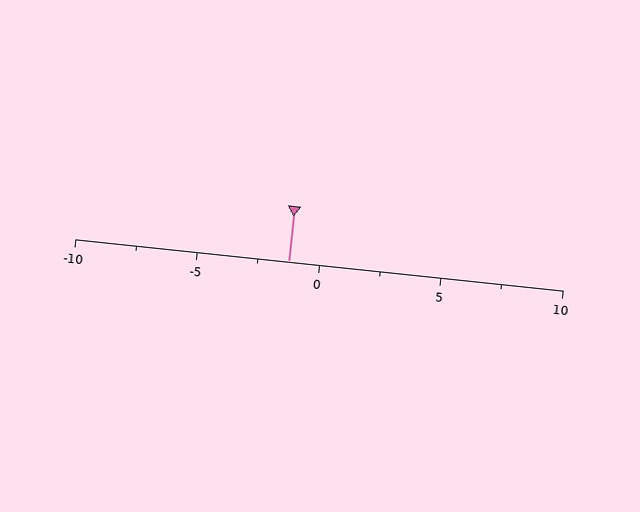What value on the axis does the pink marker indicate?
The marker indicates approximately -1.2.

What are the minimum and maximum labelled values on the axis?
The axis runs from -10 to 10.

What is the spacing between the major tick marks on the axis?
The major ticks are spaced 5 apart.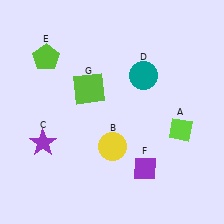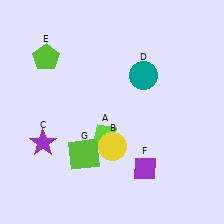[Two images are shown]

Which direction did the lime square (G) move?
The lime square (G) moved down.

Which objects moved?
The objects that moved are: the lime diamond (A), the lime square (G).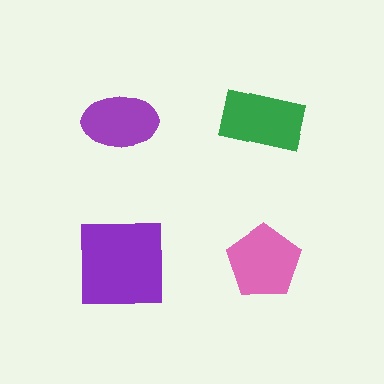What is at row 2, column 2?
A pink pentagon.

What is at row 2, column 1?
A purple square.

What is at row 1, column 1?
A purple ellipse.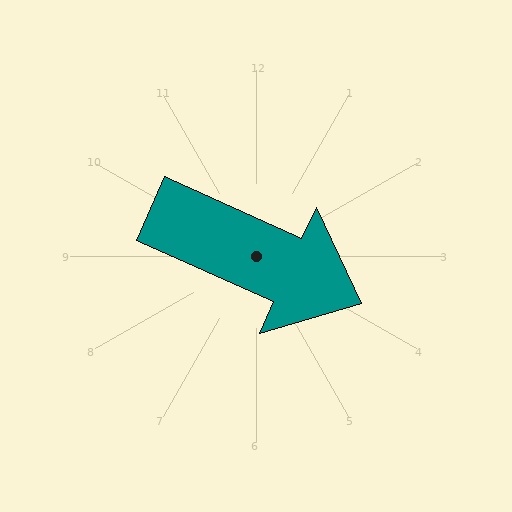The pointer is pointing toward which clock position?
Roughly 4 o'clock.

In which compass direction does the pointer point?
Southeast.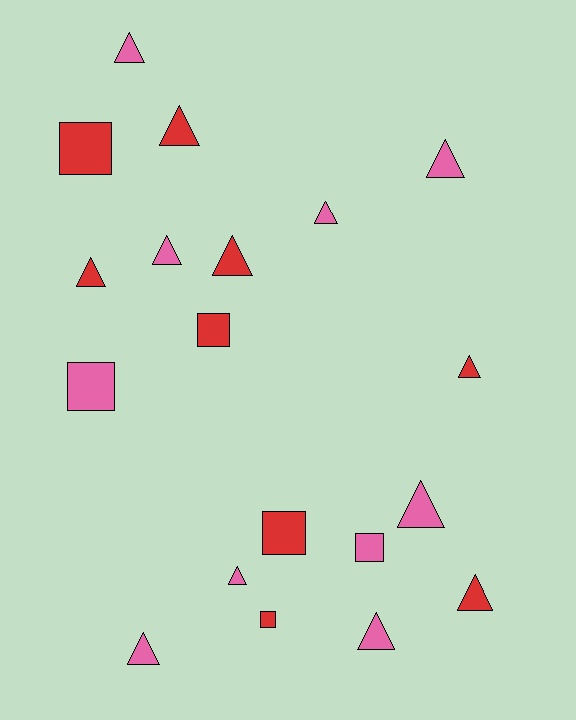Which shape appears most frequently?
Triangle, with 13 objects.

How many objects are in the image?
There are 19 objects.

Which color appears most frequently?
Pink, with 10 objects.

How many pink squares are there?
There are 2 pink squares.